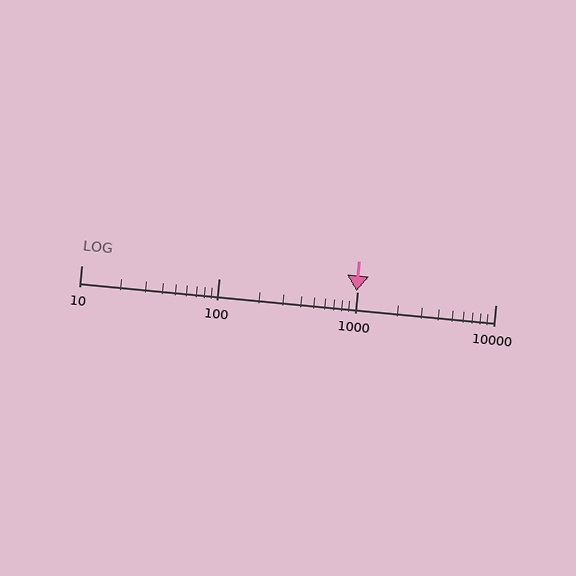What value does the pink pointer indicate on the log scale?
The pointer indicates approximately 980.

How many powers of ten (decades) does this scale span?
The scale spans 3 decades, from 10 to 10000.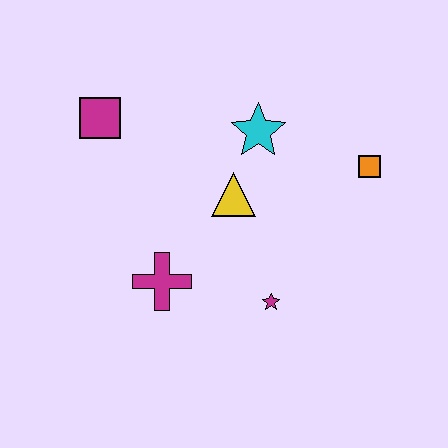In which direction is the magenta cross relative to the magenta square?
The magenta cross is below the magenta square.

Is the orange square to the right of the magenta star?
Yes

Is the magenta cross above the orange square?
No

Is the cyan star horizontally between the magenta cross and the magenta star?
Yes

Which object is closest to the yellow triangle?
The cyan star is closest to the yellow triangle.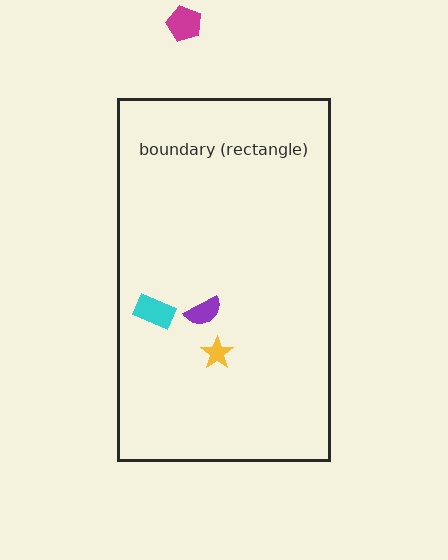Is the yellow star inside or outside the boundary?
Inside.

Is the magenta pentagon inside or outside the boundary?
Outside.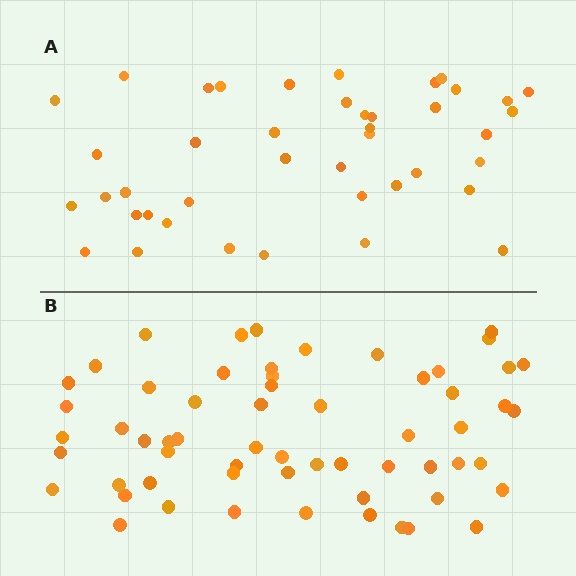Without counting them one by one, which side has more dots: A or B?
Region B (the bottom region) has more dots.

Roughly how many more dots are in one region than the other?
Region B has approximately 20 more dots than region A.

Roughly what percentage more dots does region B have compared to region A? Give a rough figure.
About 45% more.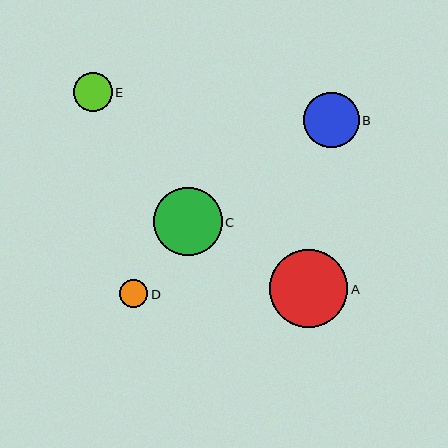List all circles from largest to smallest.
From largest to smallest: A, C, B, E, D.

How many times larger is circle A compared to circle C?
Circle A is approximately 1.1 times the size of circle C.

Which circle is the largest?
Circle A is the largest with a size of approximately 79 pixels.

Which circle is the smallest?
Circle D is the smallest with a size of approximately 28 pixels.